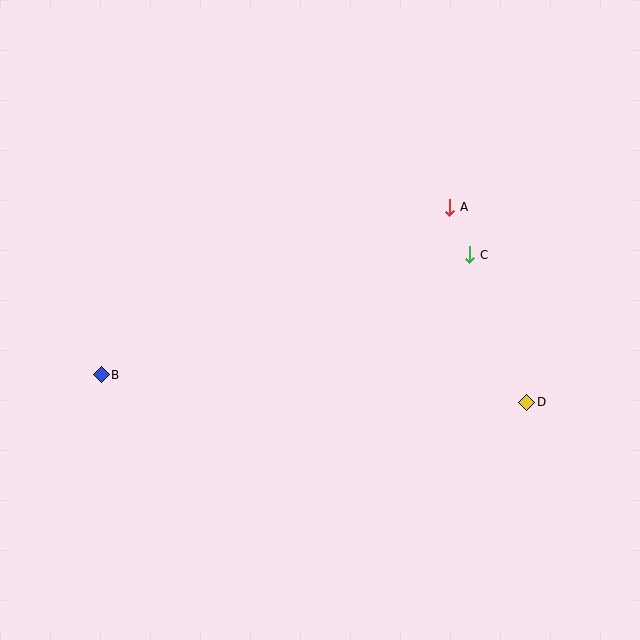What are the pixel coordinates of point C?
Point C is at (470, 255).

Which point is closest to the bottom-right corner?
Point D is closest to the bottom-right corner.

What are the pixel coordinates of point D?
Point D is at (527, 402).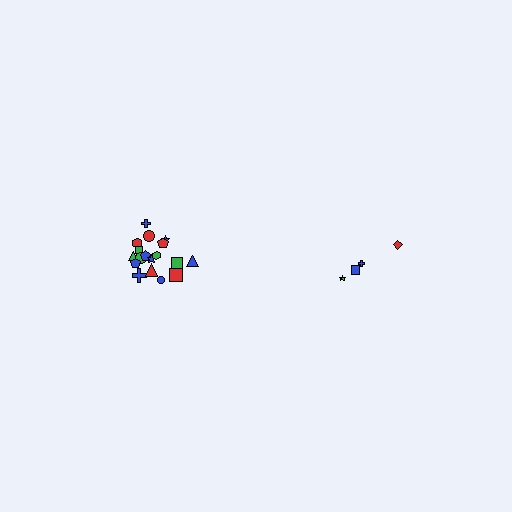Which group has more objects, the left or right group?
The left group.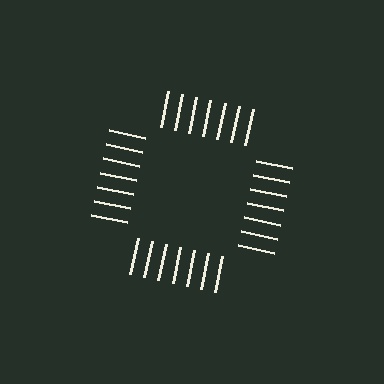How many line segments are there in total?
28 — 7 along each of the 4 edges.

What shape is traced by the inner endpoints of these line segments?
An illusory square — the line segments terminate on its edges but no continuous stroke is drawn.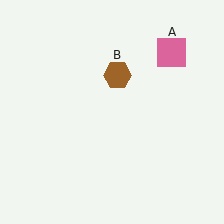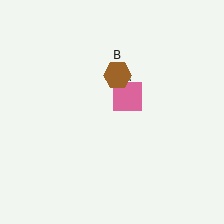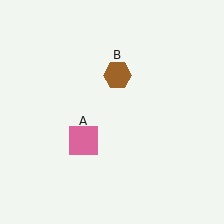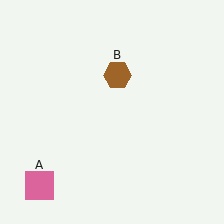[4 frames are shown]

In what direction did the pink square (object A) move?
The pink square (object A) moved down and to the left.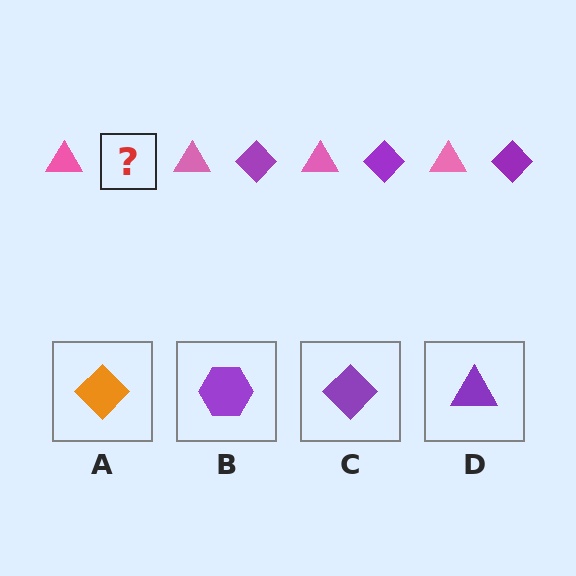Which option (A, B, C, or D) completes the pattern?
C.